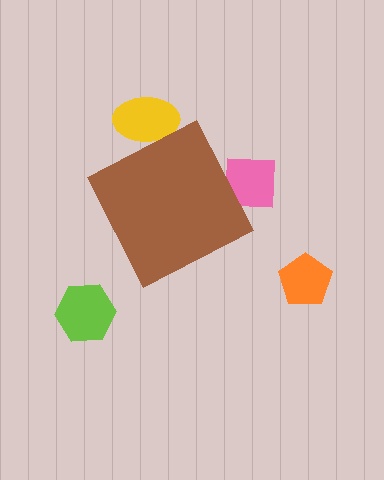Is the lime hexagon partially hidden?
No, the lime hexagon is fully visible.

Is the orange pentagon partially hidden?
No, the orange pentagon is fully visible.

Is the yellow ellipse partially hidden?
Yes, the yellow ellipse is partially hidden behind the brown diamond.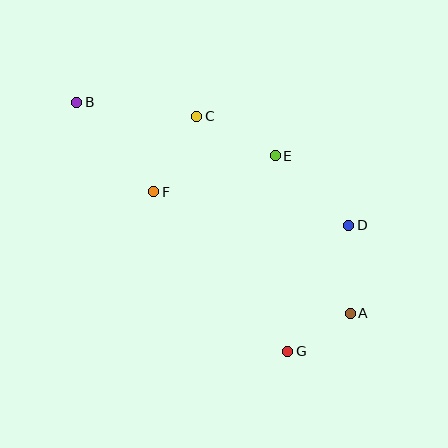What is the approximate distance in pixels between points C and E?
The distance between C and E is approximately 88 pixels.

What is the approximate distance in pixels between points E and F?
The distance between E and F is approximately 126 pixels.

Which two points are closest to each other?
Points A and G are closest to each other.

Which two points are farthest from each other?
Points A and B are farthest from each other.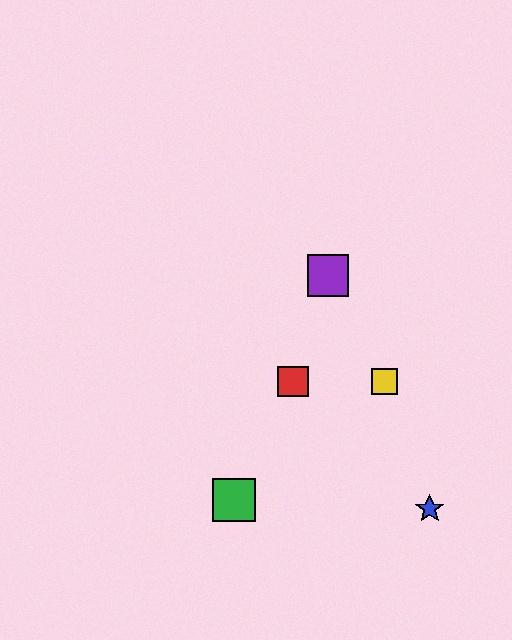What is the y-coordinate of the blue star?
The blue star is at y≈509.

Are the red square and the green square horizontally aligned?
No, the red square is at y≈381 and the green square is at y≈500.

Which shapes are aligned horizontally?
The red square, the yellow square are aligned horizontally.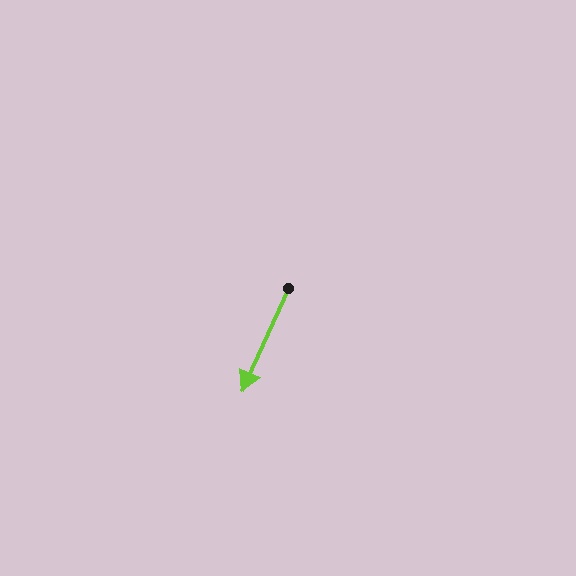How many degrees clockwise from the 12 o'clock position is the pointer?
Approximately 204 degrees.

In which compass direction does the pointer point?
Southwest.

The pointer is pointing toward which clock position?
Roughly 7 o'clock.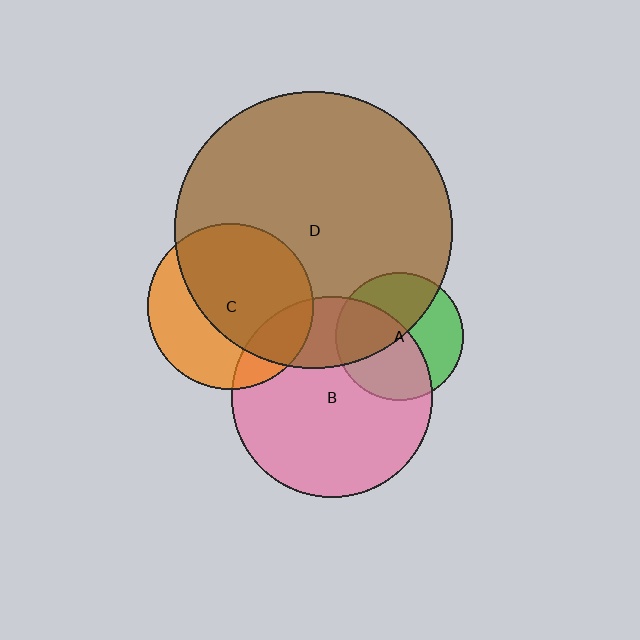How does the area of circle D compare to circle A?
Approximately 4.7 times.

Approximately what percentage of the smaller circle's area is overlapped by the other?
Approximately 20%.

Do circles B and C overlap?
Yes.